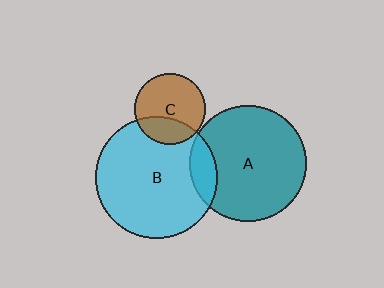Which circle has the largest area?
Circle B (cyan).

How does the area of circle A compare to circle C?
Approximately 2.7 times.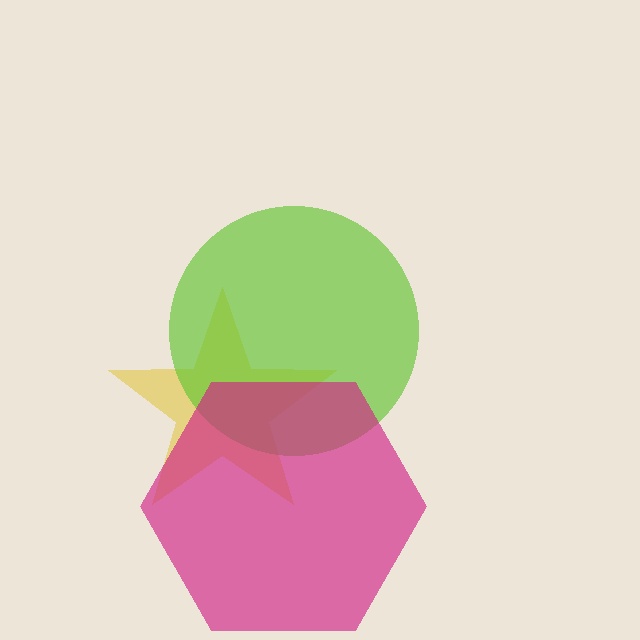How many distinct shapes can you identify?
There are 3 distinct shapes: a yellow star, a lime circle, a magenta hexagon.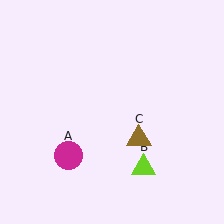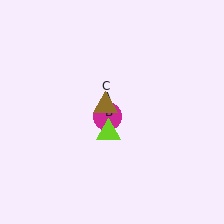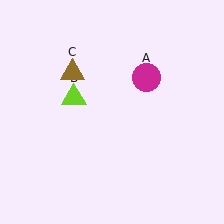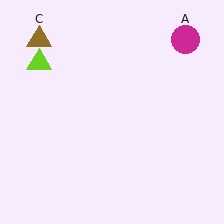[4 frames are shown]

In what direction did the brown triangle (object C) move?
The brown triangle (object C) moved up and to the left.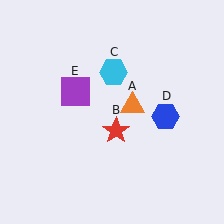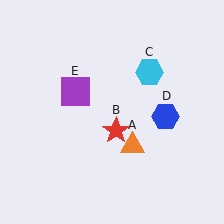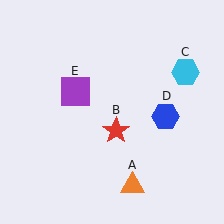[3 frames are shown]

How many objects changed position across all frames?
2 objects changed position: orange triangle (object A), cyan hexagon (object C).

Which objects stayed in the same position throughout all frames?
Red star (object B) and blue hexagon (object D) and purple square (object E) remained stationary.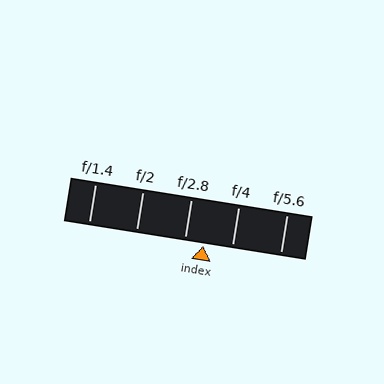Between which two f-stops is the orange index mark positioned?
The index mark is between f/2.8 and f/4.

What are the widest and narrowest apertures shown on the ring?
The widest aperture shown is f/1.4 and the narrowest is f/5.6.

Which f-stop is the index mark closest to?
The index mark is closest to f/2.8.